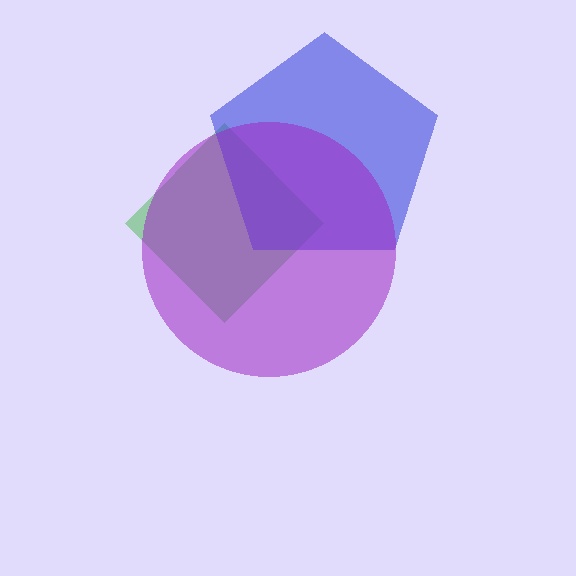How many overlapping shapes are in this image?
There are 3 overlapping shapes in the image.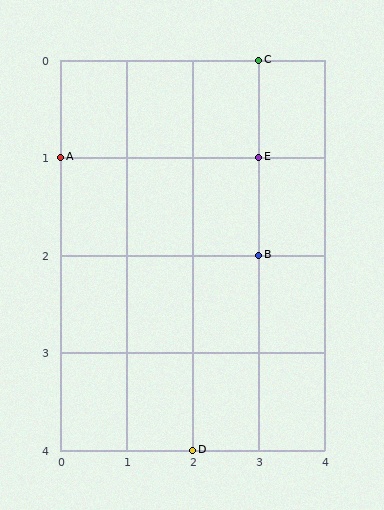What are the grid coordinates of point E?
Point E is at grid coordinates (3, 1).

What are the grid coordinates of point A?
Point A is at grid coordinates (0, 1).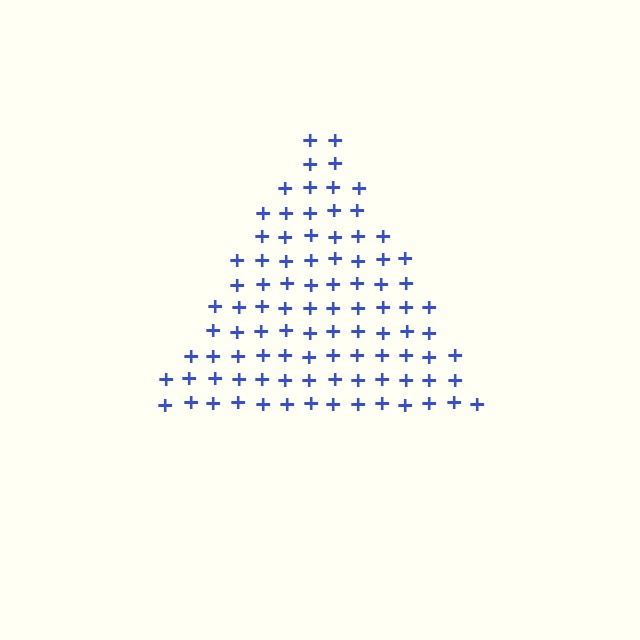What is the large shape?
The large shape is a triangle.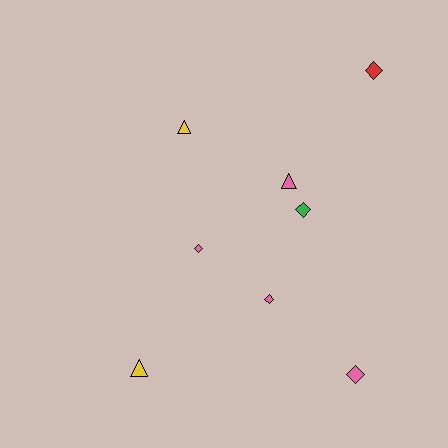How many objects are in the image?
There are 8 objects.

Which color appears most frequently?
Pink, with 4 objects.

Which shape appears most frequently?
Diamond, with 5 objects.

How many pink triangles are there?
There is 1 pink triangle.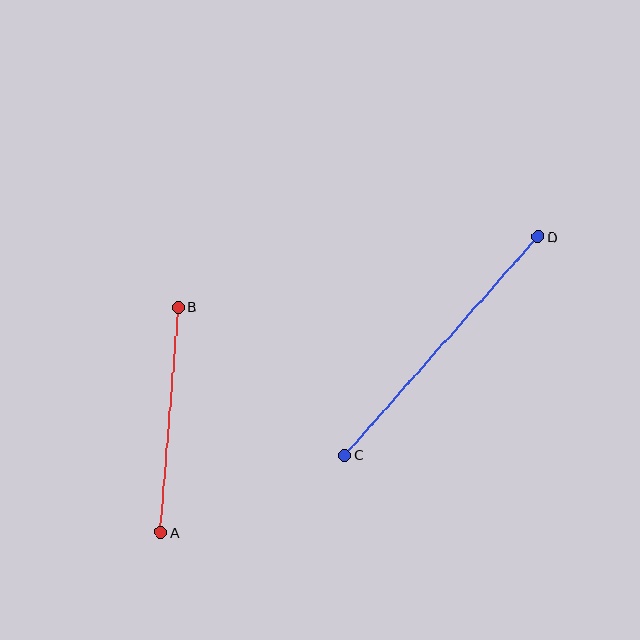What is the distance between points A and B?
The distance is approximately 226 pixels.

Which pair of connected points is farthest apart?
Points C and D are farthest apart.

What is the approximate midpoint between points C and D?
The midpoint is at approximately (442, 346) pixels.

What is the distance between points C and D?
The distance is approximately 292 pixels.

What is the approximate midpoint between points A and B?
The midpoint is at approximately (170, 420) pixels.